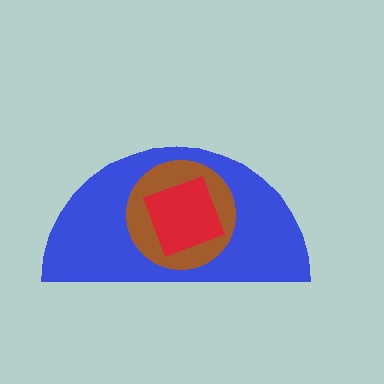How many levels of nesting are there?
3.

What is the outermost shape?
The blue semicircle.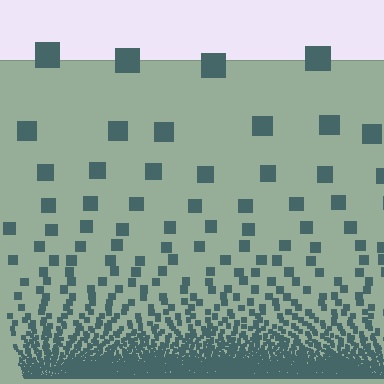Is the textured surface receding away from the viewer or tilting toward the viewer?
The surface appears to tilt toward the viewer. Texture elements get larger and sparser toward the top.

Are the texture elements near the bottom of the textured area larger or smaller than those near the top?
Smaller. The gradient is inverted — elements near the bottom are smaller and denser.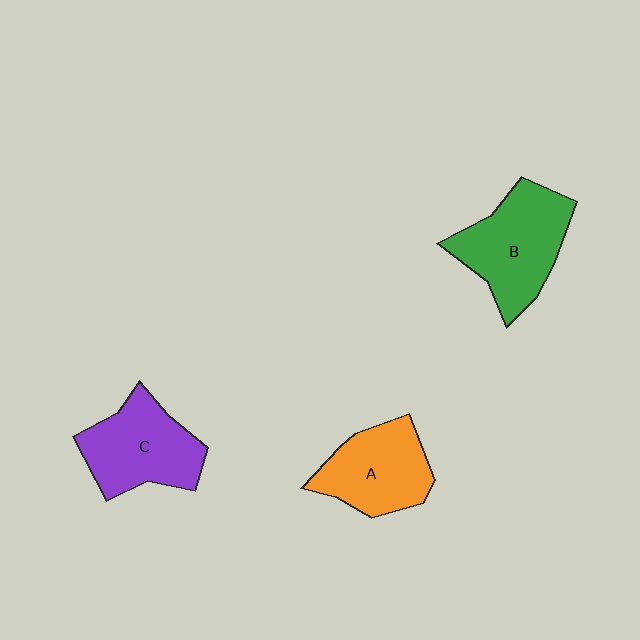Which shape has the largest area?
Shape B (green).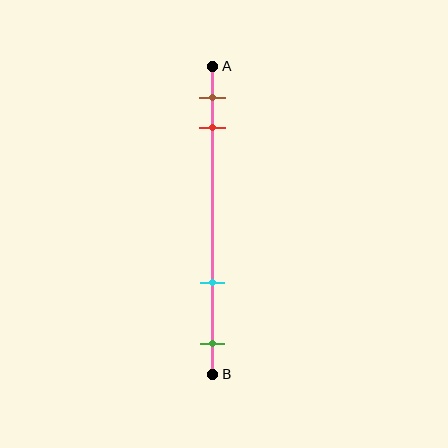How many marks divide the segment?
There are 4 marks dividing the segment.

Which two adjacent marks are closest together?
The brown and red marks are the closest adjacent pair.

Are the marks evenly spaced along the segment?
No, the marks are not evenly spaced.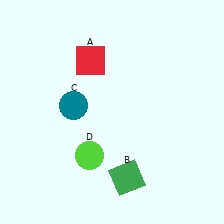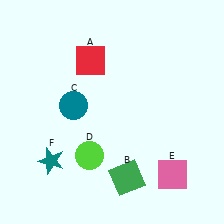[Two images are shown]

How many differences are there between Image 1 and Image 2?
There are 2 differences between the two images.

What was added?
A pink square (E), a teal star (F) were added in Image 2.